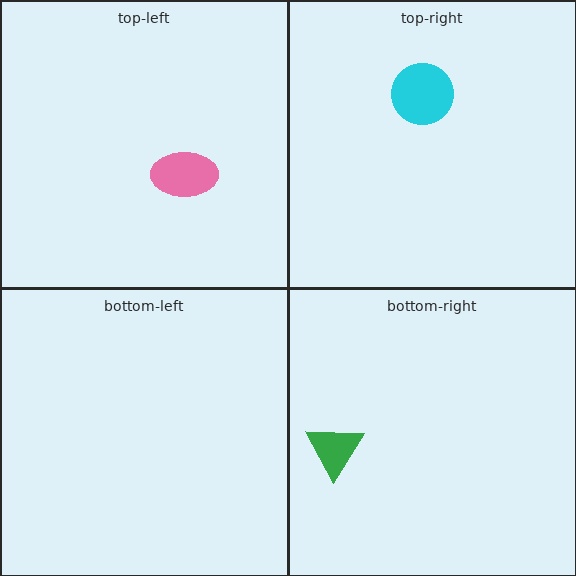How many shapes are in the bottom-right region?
1.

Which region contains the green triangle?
The bottom-right region.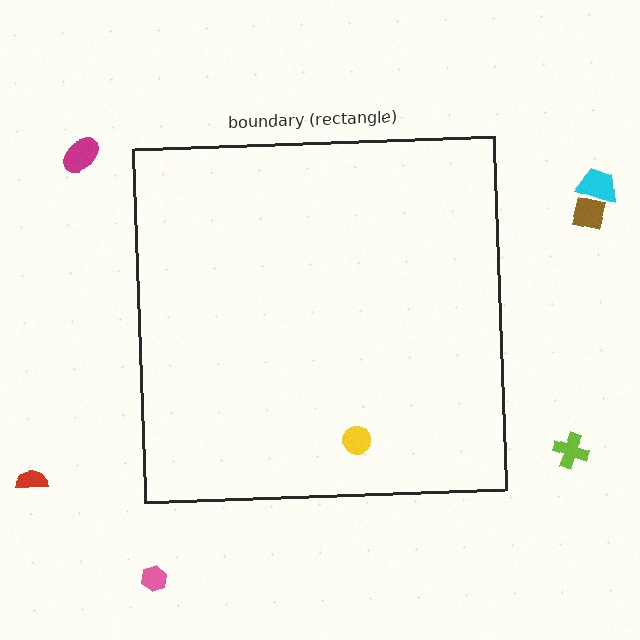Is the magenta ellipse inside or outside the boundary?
Outside.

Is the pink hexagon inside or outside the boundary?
Outside.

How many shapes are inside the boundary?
1 inside, 6 outside.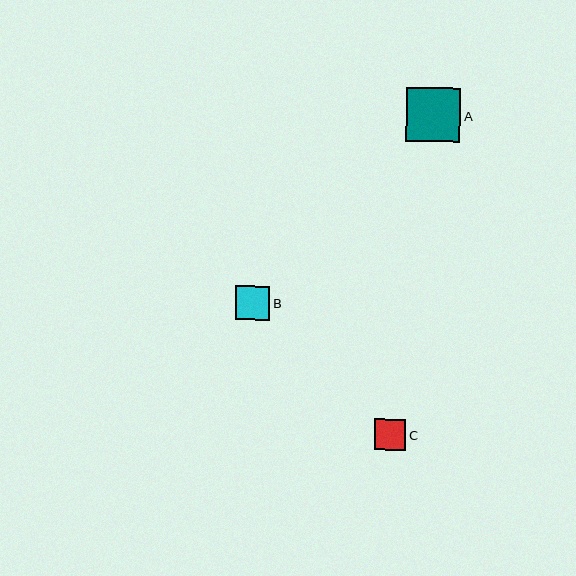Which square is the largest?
Square A is the largest with a size of approximately 54 pixels.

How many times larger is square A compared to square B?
Square A is approximately 1.6 times the size of square B.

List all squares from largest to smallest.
From largest to smallest: A, B, C.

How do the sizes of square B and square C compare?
Square B and square C are approximately the same size.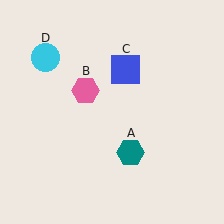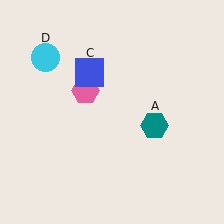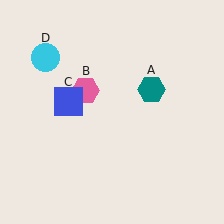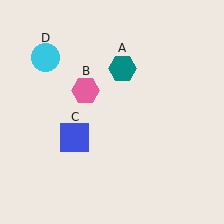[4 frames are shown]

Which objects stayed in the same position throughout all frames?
Pink hexagon (object B) and cyan circle (object D) remained stationary.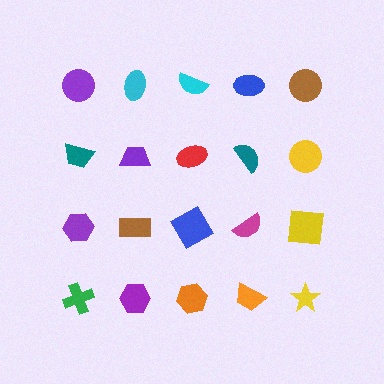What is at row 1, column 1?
A purple circle.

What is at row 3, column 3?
A blue square.